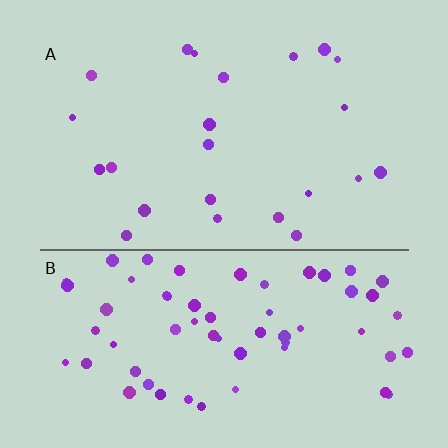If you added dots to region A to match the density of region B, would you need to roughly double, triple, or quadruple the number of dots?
Approximately triple.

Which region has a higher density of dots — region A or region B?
B (the bottom).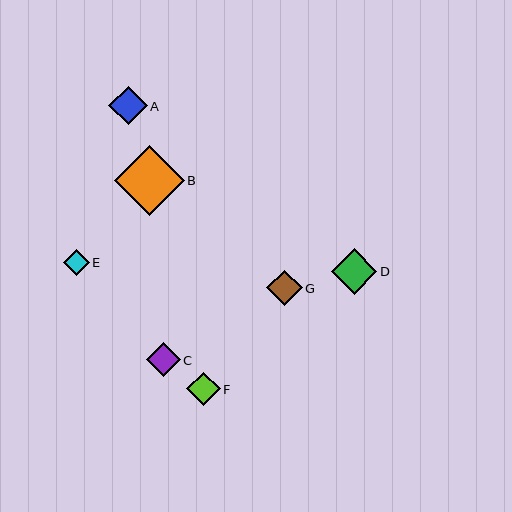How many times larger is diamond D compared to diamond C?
Diamond D is approximately 1.4 times the size of diamond C.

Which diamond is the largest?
Diamond B is the largest with a size of approximately 69 pixels.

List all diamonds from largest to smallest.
From largest to smallest: B, D, A, G, F, C, E.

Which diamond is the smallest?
Diamond E is the smallest with a size of approximately 26 pixels.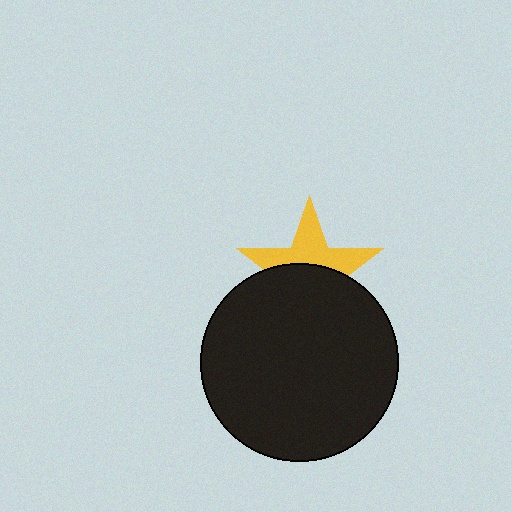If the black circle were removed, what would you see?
You would see the complete yellow star.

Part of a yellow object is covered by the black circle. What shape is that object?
It is a star.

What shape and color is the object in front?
The object in front is a black circle.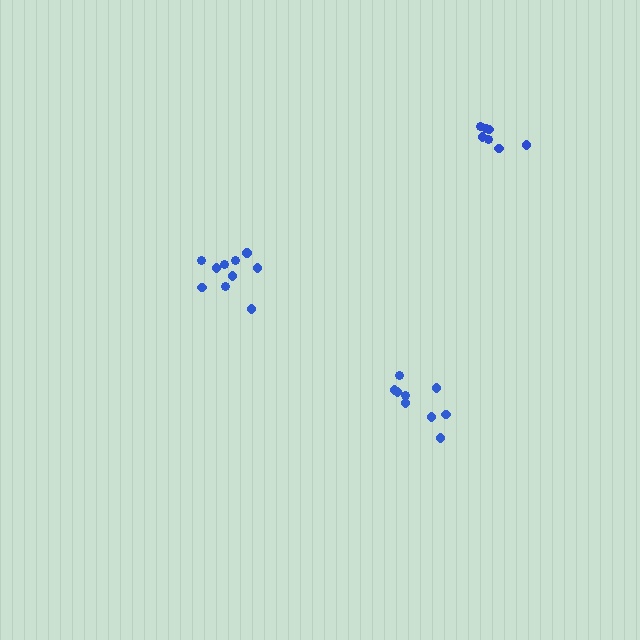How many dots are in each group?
Group 1: 11 dots, Group 2: 9 dots, Group 3: 7 dots (27 total).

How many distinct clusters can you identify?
There are 3 distinct clusters.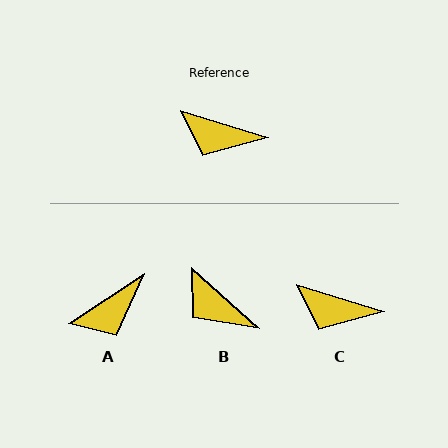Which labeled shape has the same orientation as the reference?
C.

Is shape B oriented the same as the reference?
No, it is off by about 25 degrees.